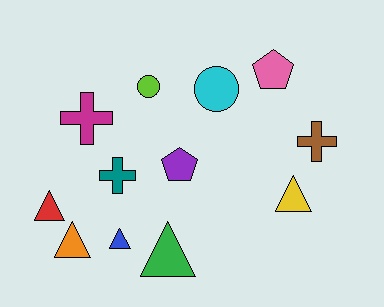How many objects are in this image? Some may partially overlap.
There are 12 objects.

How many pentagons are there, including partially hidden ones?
There are 2 pentagons.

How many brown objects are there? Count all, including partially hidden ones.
There is 1 brown object.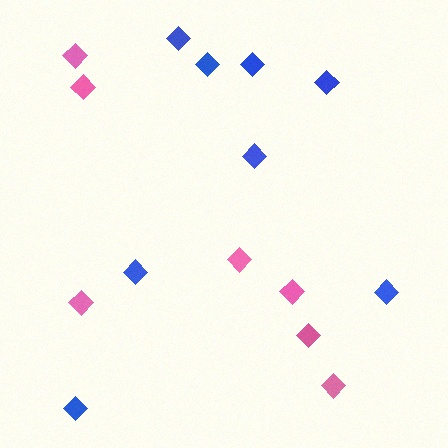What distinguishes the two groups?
There are 2 groups: one group of pink diamonds (7) and one group of blue diamonds (8).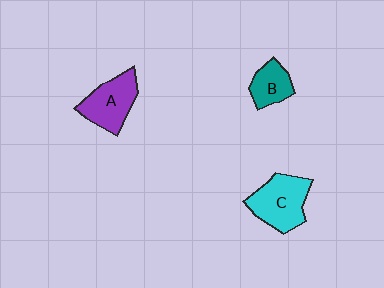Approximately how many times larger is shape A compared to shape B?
Approximately 1.5 times.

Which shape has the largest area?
Shape C (cyan).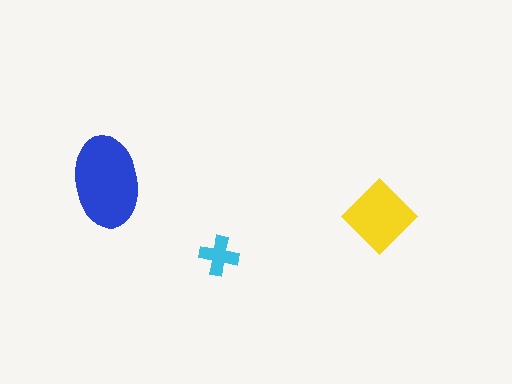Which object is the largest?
The blue ellipse.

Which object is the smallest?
The cyan cross.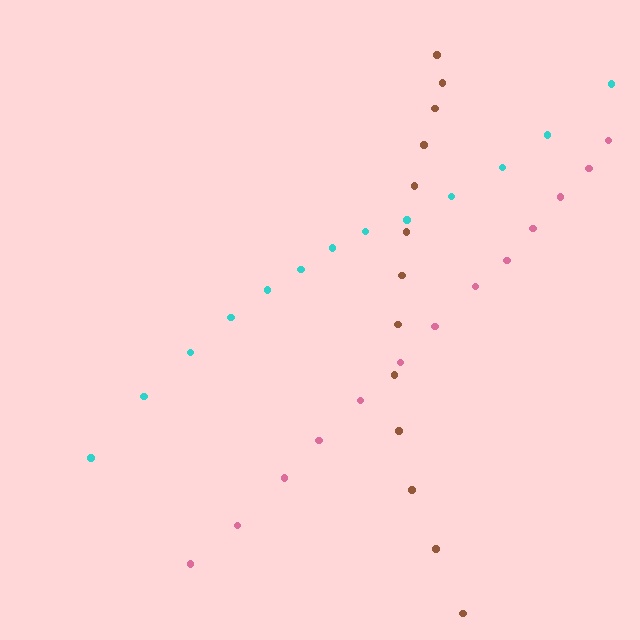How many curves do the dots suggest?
There are 3 distinct paths.